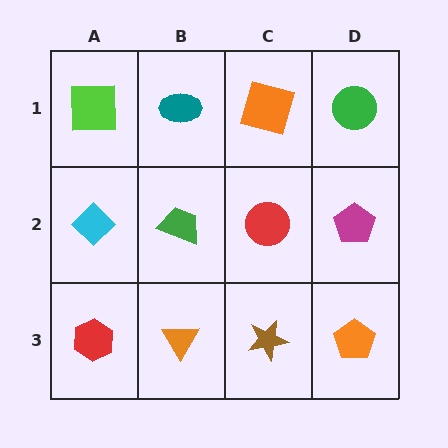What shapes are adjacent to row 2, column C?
An orange square (row 1, column C), a brown star (row 3, column C), a green trapezoid (row 2, column B), a magenta pentagon (row 2, column D).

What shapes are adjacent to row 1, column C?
A red circle (row 2, column C), a teal ellipse (row 1, column B), a green circle (row 1, column D).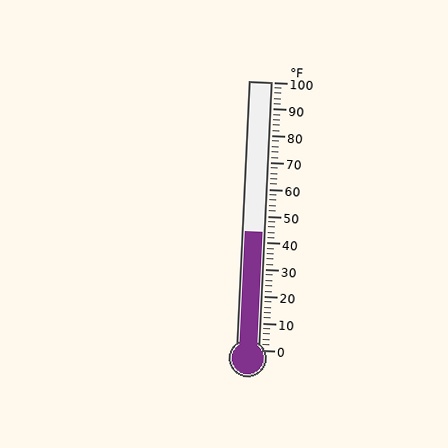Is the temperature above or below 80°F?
The temperature is below 80°F.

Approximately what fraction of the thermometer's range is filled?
The thermometer is filled to approximately 45% of its range.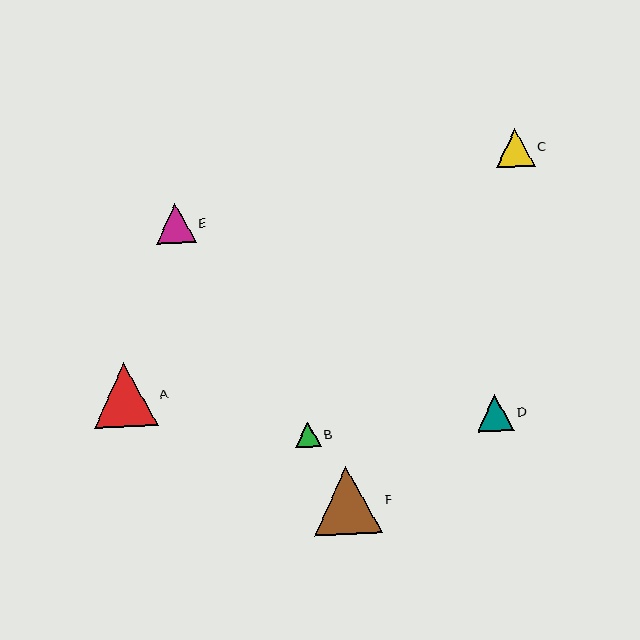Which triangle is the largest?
Triangle F is the largest with a size of approximately 68 pixels.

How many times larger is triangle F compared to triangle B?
Triangle F is approximately 2.7 times the size of triangle B.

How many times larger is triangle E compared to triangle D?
Triangle E is approximately 1.1 times the size of triangle D.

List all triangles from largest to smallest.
From largest to smallest: F, A, E, C, D, B.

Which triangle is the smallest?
Triangle B is the smallest with a size of approximately 25 pixels.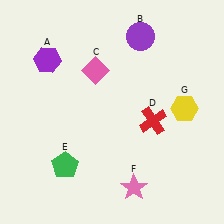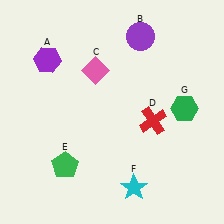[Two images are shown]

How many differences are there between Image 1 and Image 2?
There are 2 differences between the two images.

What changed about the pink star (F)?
In Image 1, F is pink. In Image 2, it changed to cyan.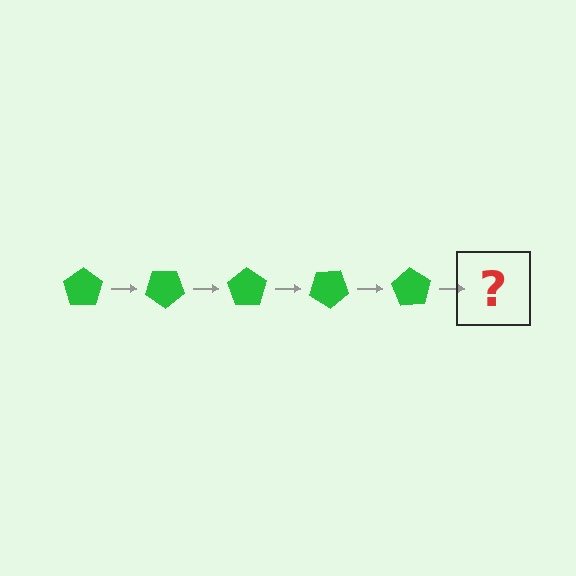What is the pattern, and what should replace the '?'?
The pattern is that the pentagon rotates 35 degrees each step. The '?' should be a green pentagon rotated 175 degrees.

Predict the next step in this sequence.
The next step is a green pentagon rotated 175 degrees.